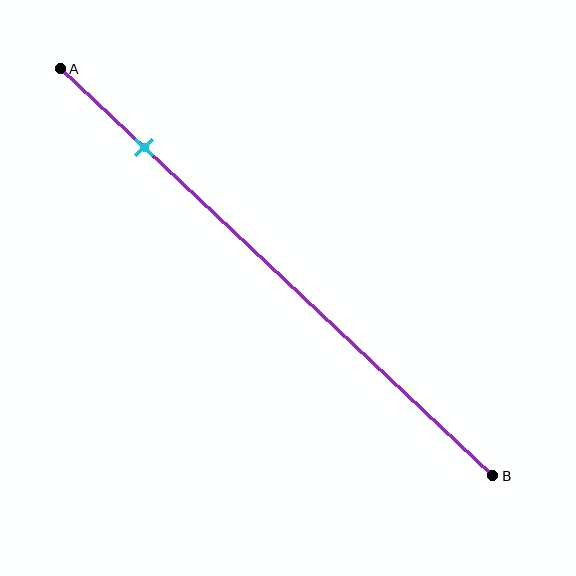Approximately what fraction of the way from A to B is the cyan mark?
The cyan mark is approximately 20% of the way from A to B.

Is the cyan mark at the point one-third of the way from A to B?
No, the mark is at about 20% from A, not at the 33% one-third point.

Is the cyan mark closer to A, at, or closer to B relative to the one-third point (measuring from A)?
The cyan mark is closer to point A than the one-third point of segment AB.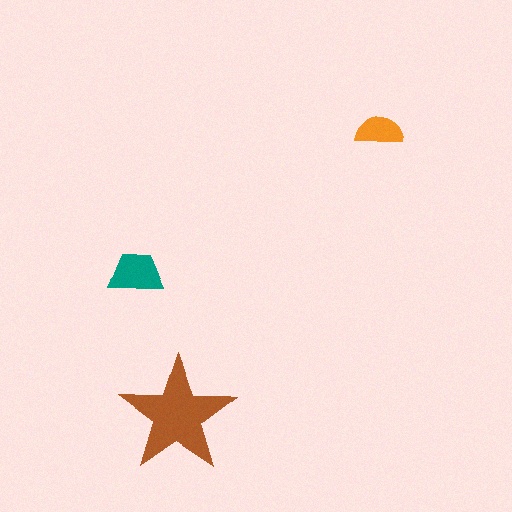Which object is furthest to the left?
The teal trapezoid is leftmost.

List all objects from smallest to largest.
The orange semicircle, the teal trapezoid, the brown star.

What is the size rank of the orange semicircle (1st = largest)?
3rd.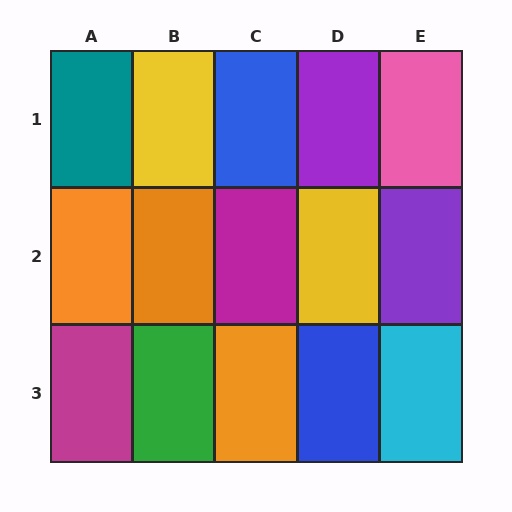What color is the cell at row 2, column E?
Purple.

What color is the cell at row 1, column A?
Teal.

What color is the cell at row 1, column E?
Pink.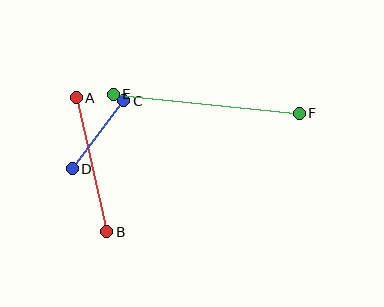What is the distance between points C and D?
The distance is approximately 86 pixels.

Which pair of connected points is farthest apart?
Points E and F are farthest apart.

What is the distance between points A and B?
The distance is approximately 138 pixels.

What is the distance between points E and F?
The distance is approximately 187 pixels.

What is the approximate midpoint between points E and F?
The midpoint is at approximately (206, 104) pixels.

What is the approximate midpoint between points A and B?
The midpoint is at approximately (91, 165) pixels.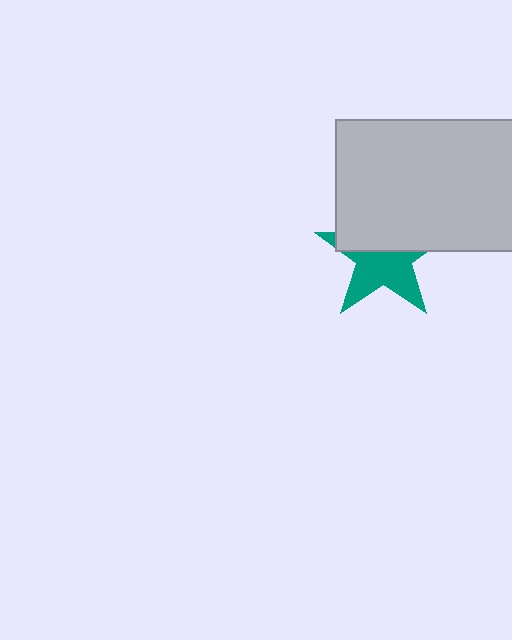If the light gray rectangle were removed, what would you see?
You would see the complete teal star.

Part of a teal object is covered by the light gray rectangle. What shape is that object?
It is a star.